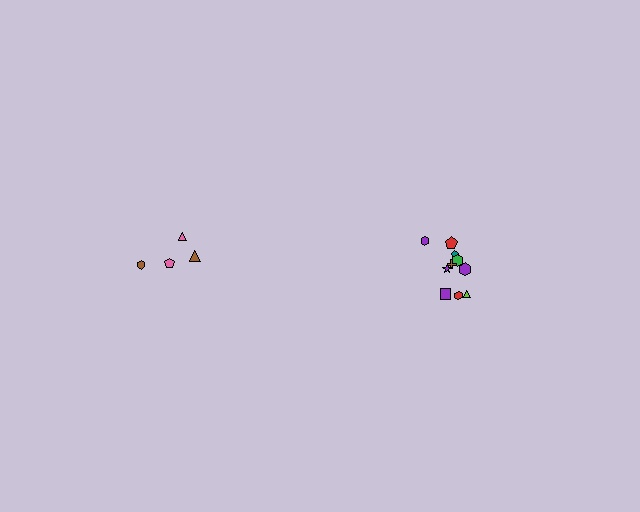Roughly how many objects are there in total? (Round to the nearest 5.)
Roughly 15 objects in total.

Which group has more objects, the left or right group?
The right group.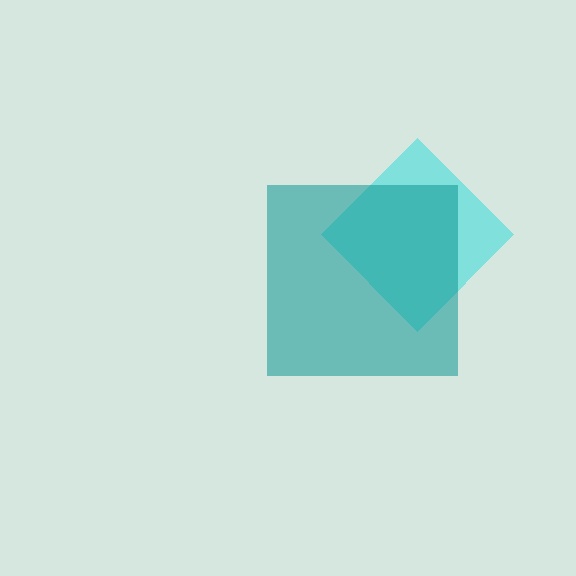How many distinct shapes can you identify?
There are 2 distinct shapes: a cyan diamond, a teal square.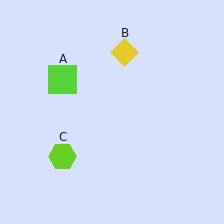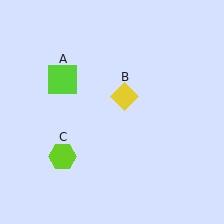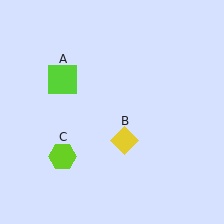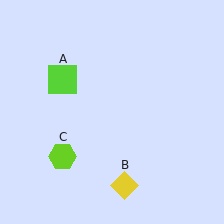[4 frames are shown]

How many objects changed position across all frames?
1 object changed position: yellow diamond (object B).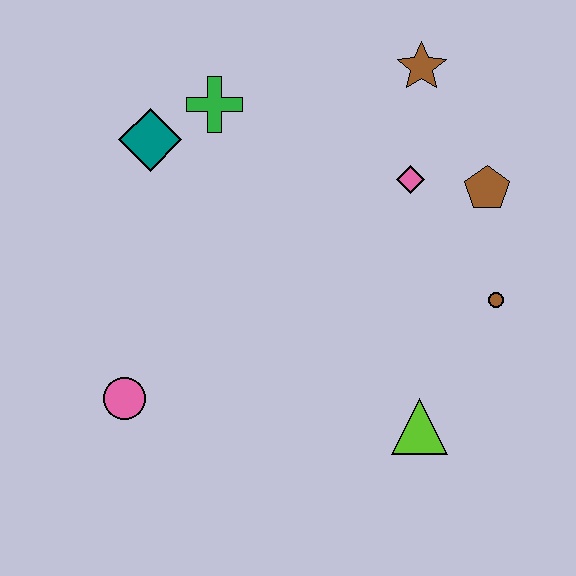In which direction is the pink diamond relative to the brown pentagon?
The pink diamond is to the left of the brown pentagon.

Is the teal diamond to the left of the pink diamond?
Yes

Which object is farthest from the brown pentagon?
The pink circle is farthest from the brown pentagon.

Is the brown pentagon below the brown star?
Yes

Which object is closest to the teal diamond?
The green cross is closest to the teal diamond.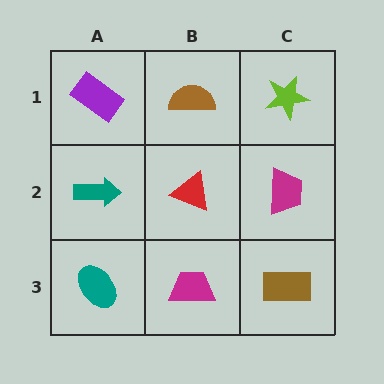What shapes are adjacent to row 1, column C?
A magenta trapezoid (row 2, column C), a brown semicircle (row 1, column B).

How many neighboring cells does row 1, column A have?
2.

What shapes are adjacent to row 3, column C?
A magenta trapezoid (row 2, column C), a magenta trapezoid (row 3, column B).